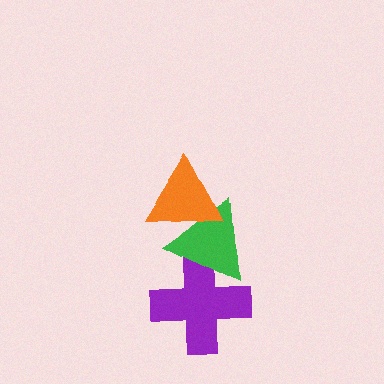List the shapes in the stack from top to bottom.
From top to bottom: the orange triangle, the green triangle, the purple cross.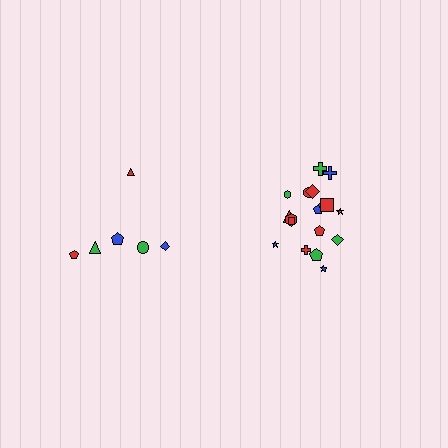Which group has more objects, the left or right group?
The right group.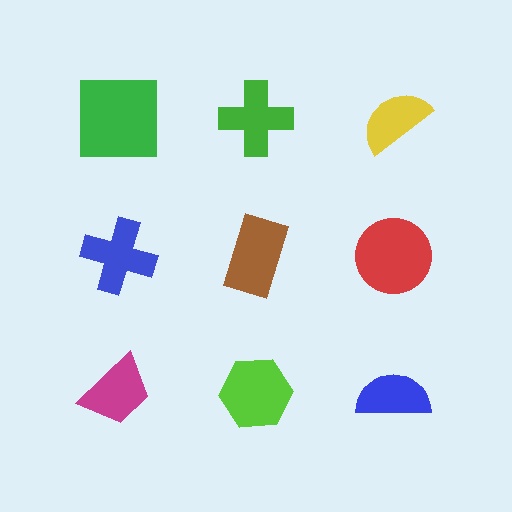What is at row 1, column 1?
A green square.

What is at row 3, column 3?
A blue semicircle.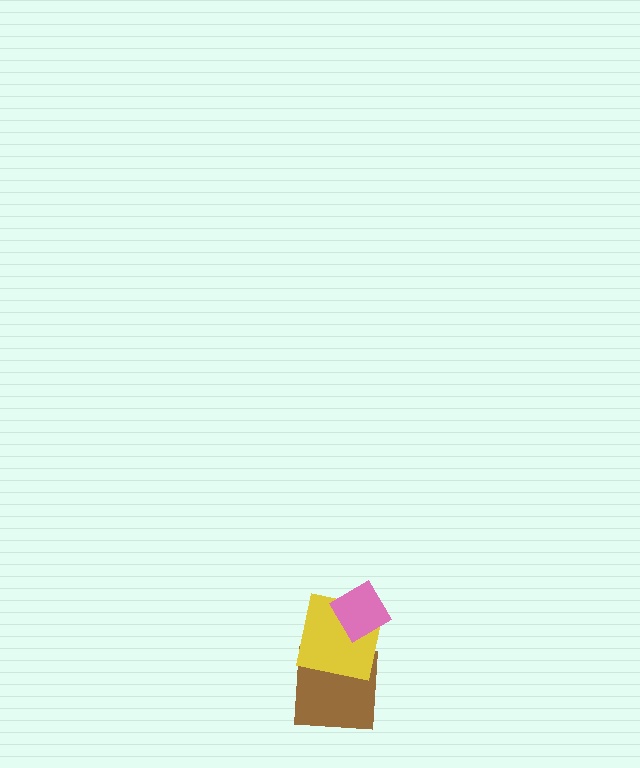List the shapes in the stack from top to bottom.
From top to bottom: the pink diamond, the yellow square, the brown square.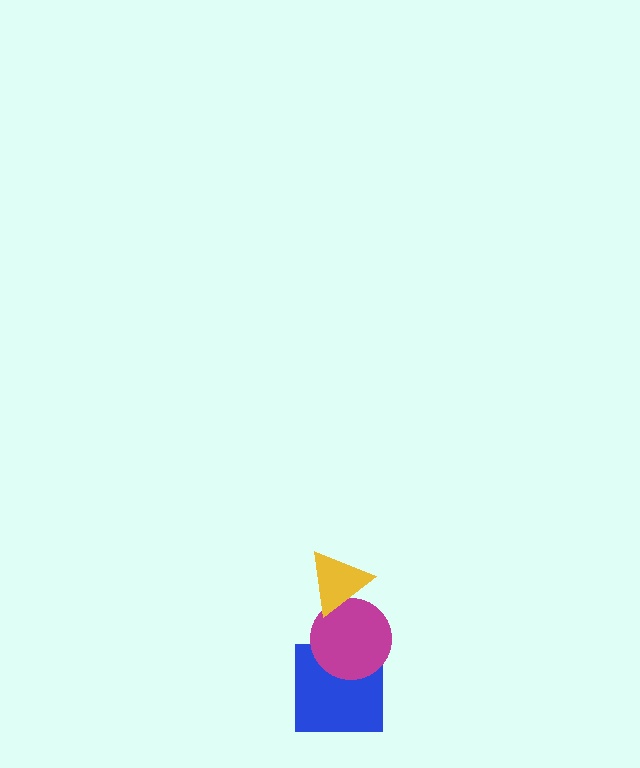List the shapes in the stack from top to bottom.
From top to bottom: the yellow triangle, the magenta circle, the blue square.